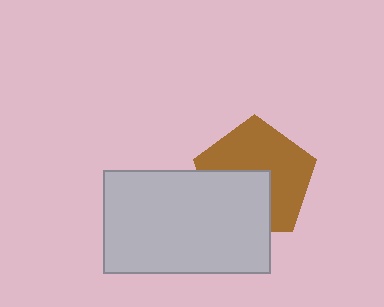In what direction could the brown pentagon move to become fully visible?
The brown pentagon could move up. That would shift it out from behind the light gray rectangle entirely.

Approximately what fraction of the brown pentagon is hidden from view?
Roughly 40% of the brown pentagon is hidden behind the light gray rectangle.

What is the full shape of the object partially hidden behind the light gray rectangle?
The partially hidden object is a brown pentagon.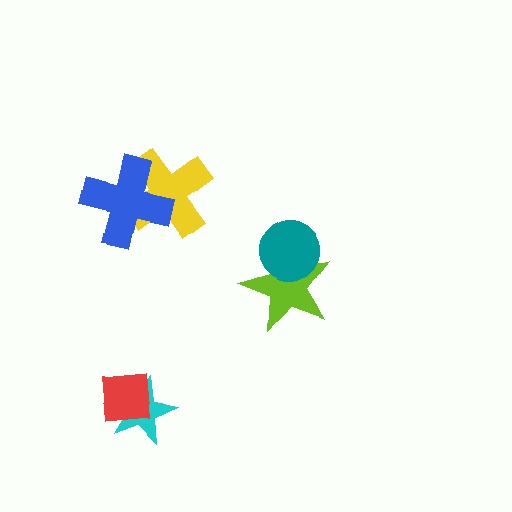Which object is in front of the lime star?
The teal circle is in front of the lime star.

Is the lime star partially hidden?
Yes, it is partially covered by another shape.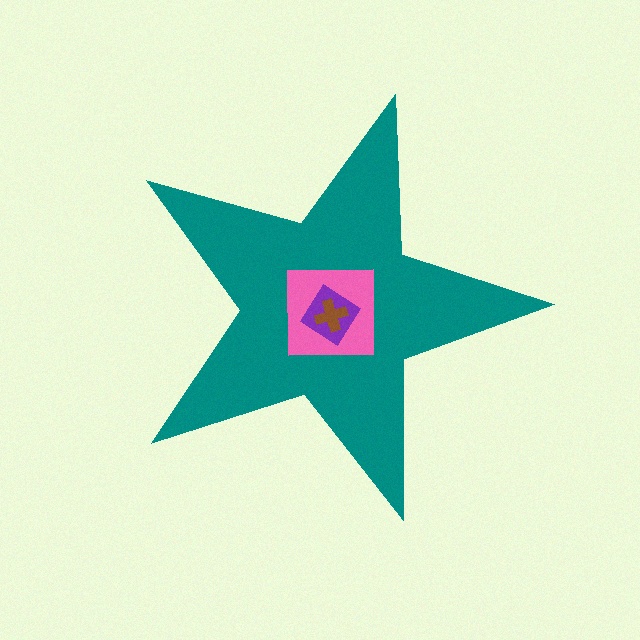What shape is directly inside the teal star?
The pink square.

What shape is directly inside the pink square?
The purple diamond.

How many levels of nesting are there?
4.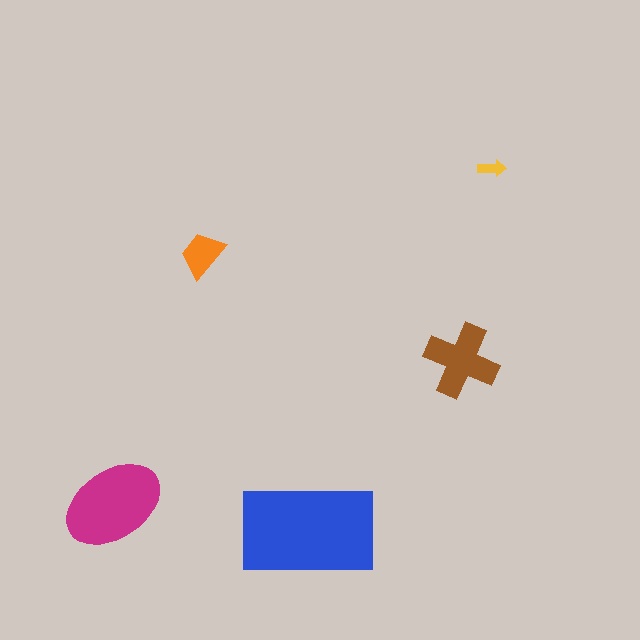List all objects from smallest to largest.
The yellow arrow, the orange trapezoid, the brown cross, the magenta ellipse, the blue rectangle.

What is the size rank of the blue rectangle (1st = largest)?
1st.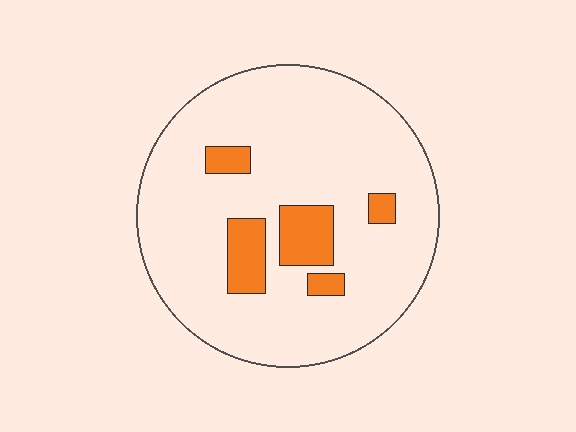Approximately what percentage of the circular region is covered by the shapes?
Approximately 15%.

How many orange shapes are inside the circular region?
5.